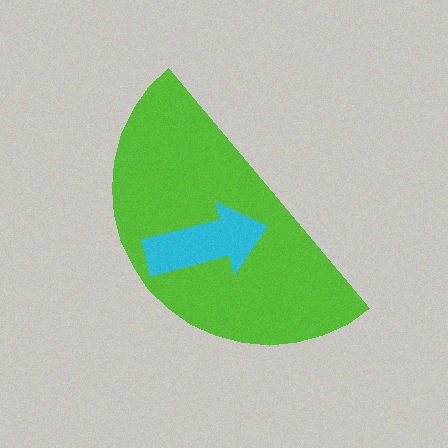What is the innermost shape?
The cyan arrow.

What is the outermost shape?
The lime semicircle.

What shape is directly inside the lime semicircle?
The cyan arrow.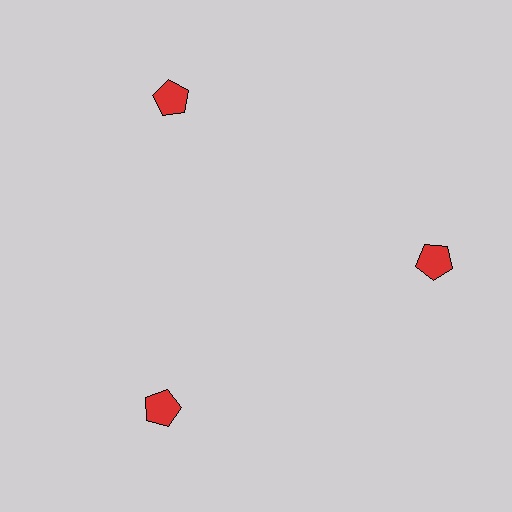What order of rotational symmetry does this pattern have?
This pattern has 3-fold rotational symmetry.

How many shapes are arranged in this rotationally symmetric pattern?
There are 3 shapes, arranged in 3 groups of 1.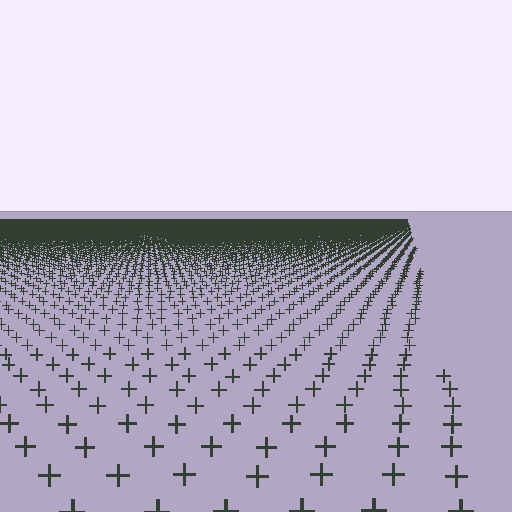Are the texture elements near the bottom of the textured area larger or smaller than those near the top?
Larger. Near the bottom, elements are closer to the viewer and appear at a bigger on-screen size.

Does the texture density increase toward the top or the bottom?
Density increases toward the top.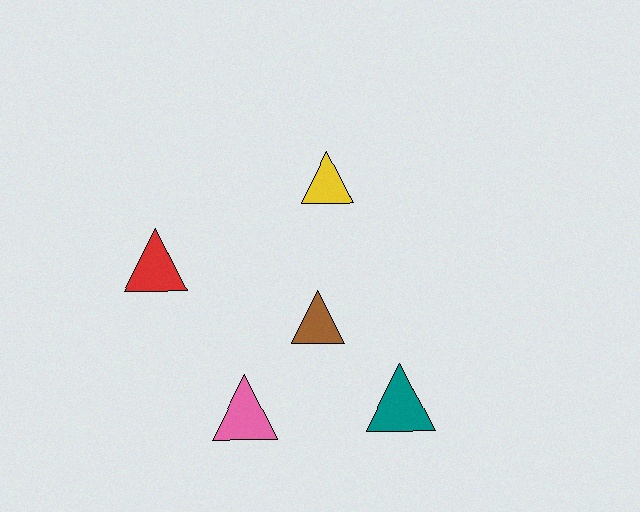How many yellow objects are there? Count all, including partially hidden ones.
There is 1 yellow object.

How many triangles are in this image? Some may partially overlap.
There are 5 triangles.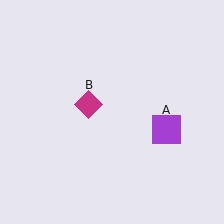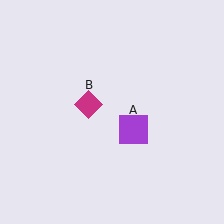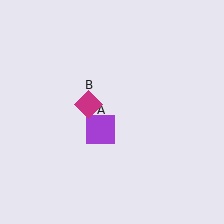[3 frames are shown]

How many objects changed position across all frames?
1 object changed position: purple square (object A).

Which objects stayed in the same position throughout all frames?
Magenta diamond (object B) remained stationary.